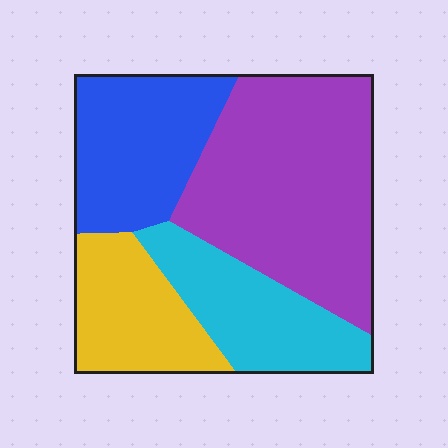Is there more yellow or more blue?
Blue.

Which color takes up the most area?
Purple, at roughly 40%.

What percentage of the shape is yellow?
Yellow takes up about one sixth (1/6) of the shape.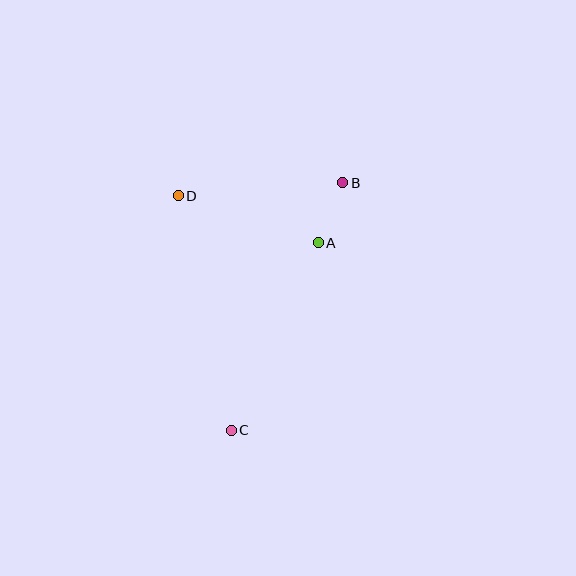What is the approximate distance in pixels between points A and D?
The distance between A and D is approximately 148 pixels.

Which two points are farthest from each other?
Points B and C are farthest from each other.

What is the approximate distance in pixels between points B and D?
The distance between B and D is approximately 165 pixels.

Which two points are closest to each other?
Points A and B are closest to each other.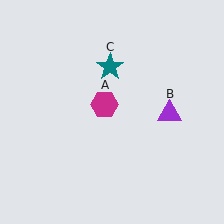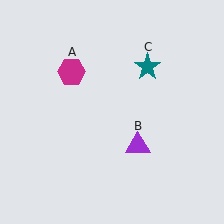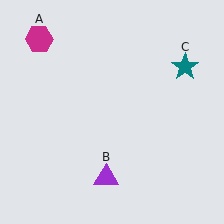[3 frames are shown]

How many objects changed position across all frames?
3 objects changed position: magenta hexagon (object A), purple triangle (object B), teal star (object C).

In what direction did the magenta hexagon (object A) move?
The magenta hexagon (object A) moved up and to the left.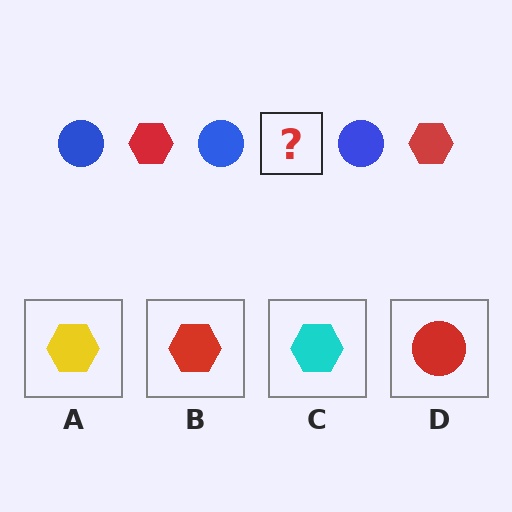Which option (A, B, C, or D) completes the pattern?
B.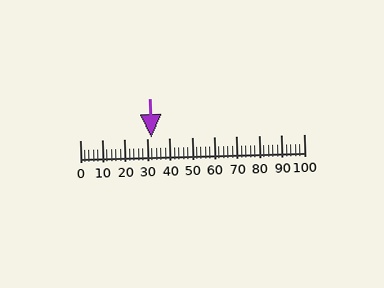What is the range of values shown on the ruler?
The ruler shows values from 0 to 100.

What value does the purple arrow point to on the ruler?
The purple arrow points to approximately 32.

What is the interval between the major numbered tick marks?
The major tick marks are spaced 10 units apart.